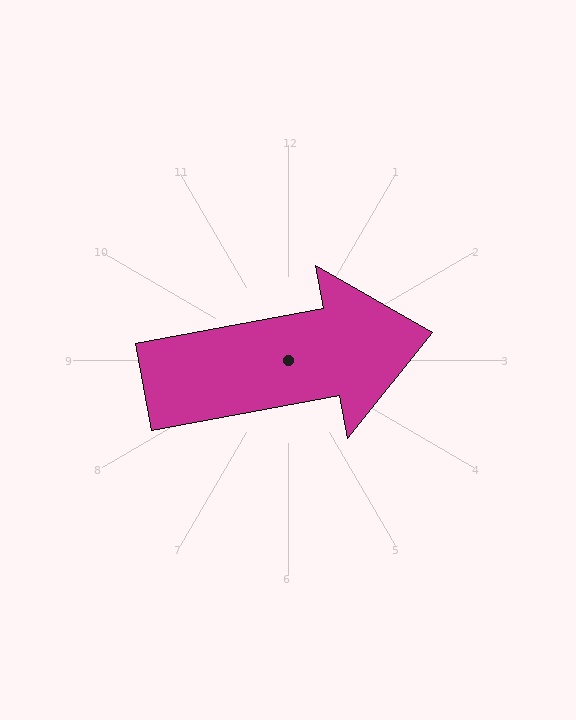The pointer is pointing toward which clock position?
Roughly 3 o'clock.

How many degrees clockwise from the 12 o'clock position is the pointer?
Approximately 79 degrees.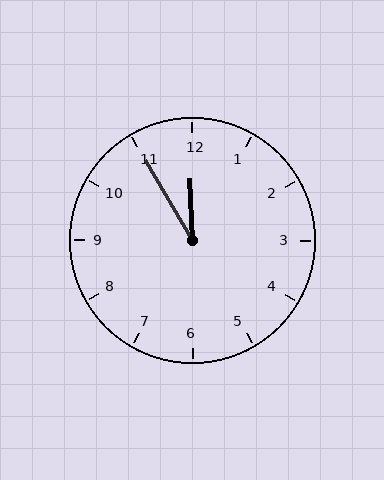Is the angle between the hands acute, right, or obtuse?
It is acute.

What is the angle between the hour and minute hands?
Approximately 28 degrees.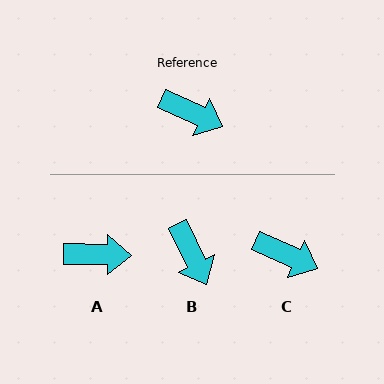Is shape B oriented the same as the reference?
No, it is off by about 41 degrees.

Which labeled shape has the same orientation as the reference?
C.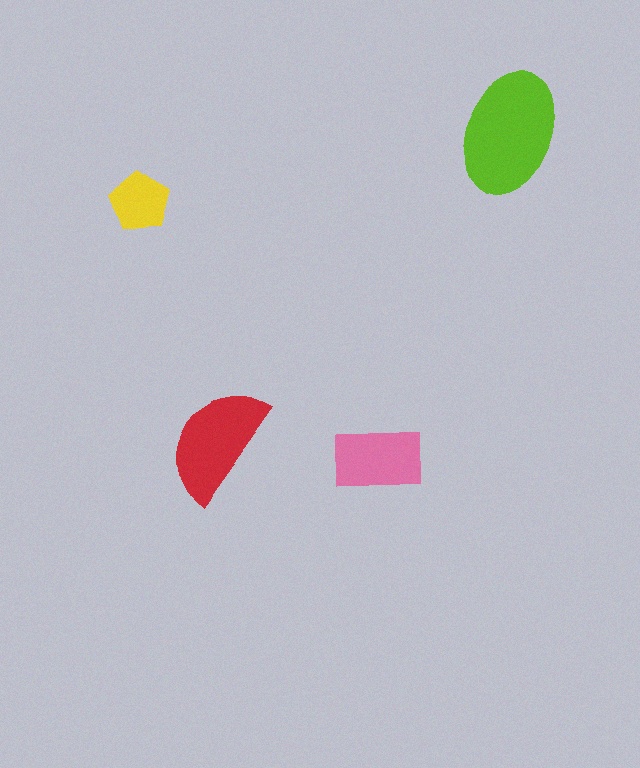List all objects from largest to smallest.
The lime ellipse, the red semicircle, the pink rectangle, the yellow pentagon.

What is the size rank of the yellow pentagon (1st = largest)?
4th.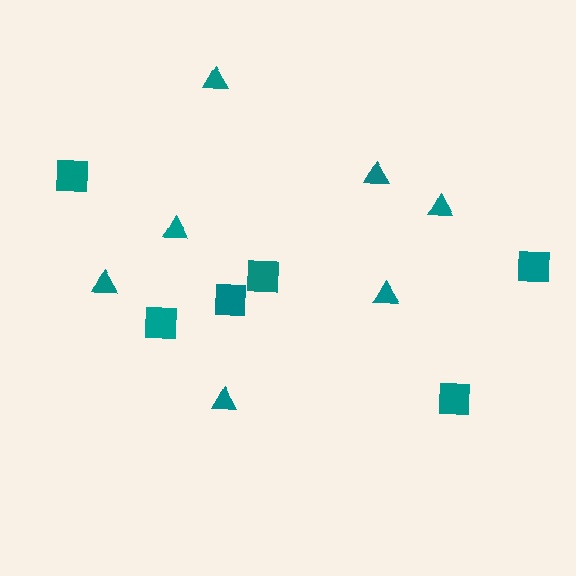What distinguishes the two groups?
There are 2 groups: one group of squares (6) and one group of triangles (7).